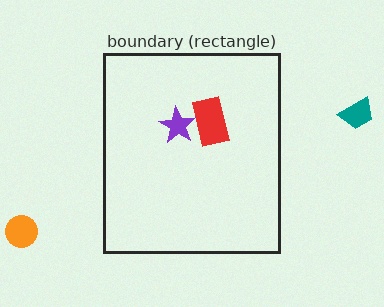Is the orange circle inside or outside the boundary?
Outside.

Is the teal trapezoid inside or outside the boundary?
Outside.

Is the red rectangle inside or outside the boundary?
Inside.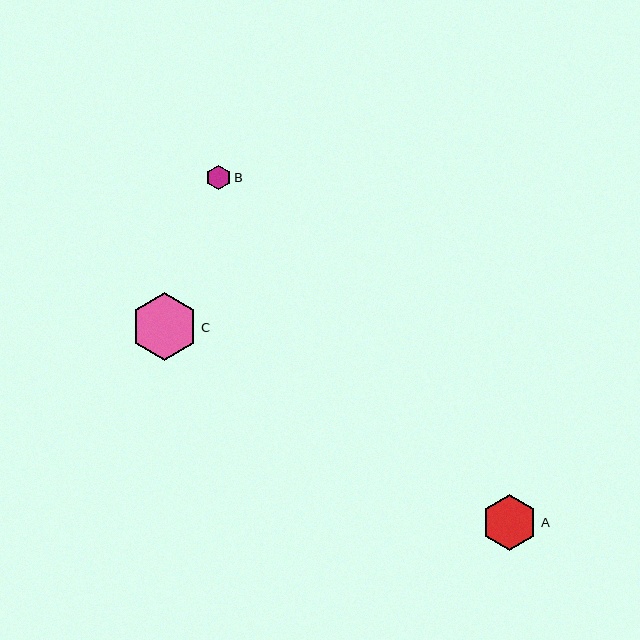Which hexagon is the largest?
Hexagon C is the largest with a size of approximately 68 pixels.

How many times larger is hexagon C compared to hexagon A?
Hexagon C is approximately 1.2 times the size of hexagon A.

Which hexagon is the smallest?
Hexagon B is the smallest with a size of approximately 25 pixels.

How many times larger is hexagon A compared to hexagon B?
Hexagon A is approximately 2.3 times the size of hexagon B.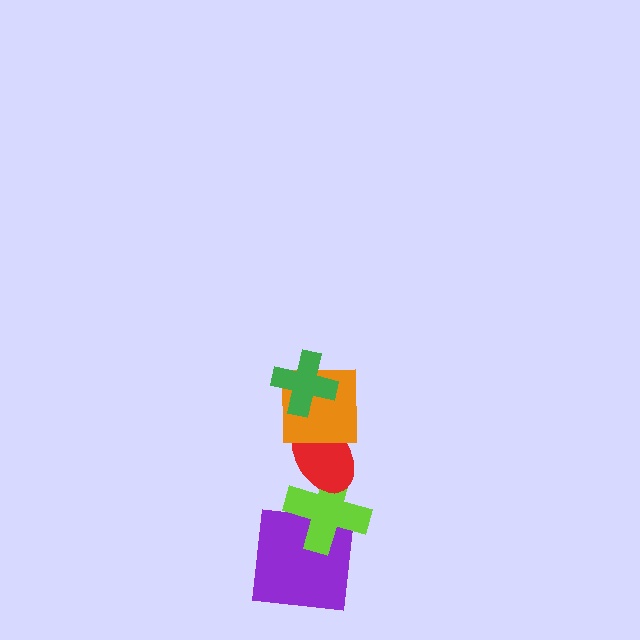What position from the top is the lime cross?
The lime cross is 4th from the top.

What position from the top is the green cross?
The green cross is 1st from the top.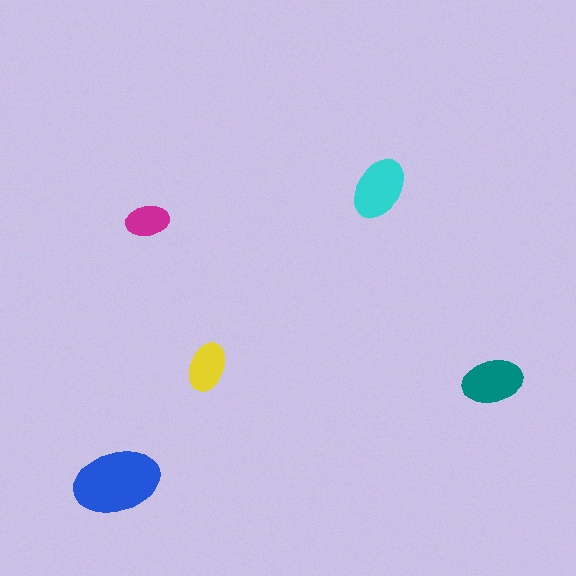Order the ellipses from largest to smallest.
the blue one, the cyan one, the teal one, the yellow one, the magenta one.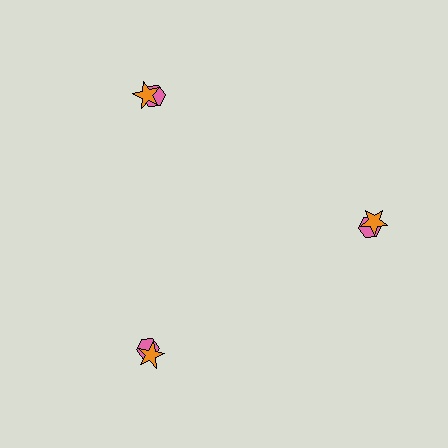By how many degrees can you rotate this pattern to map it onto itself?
The pattern maps onto itself every 120 degrees of rotation.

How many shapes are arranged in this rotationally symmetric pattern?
There are 6 shapes, arranged in 3 groups of 2.